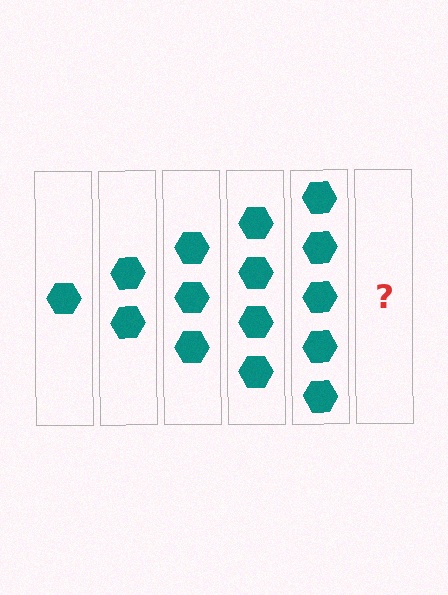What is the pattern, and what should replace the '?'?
The pattern is that each step adds one more hexagon. The '?' should be 6 hexagons.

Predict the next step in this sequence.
The next step is 6 hexagons.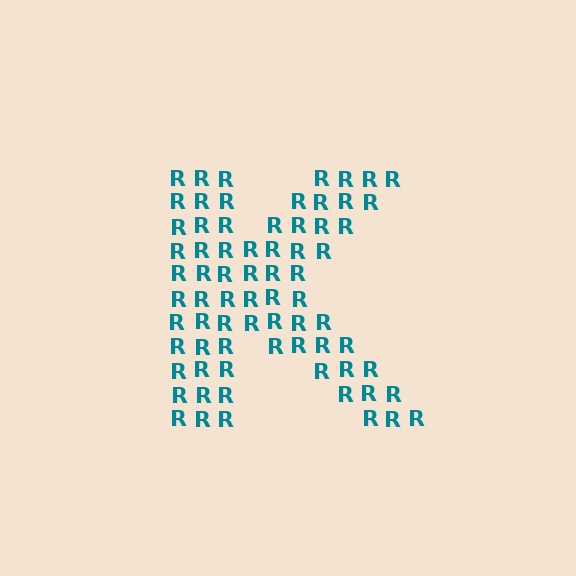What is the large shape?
The large shape is the letter K.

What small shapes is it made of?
It is made of small letter R's.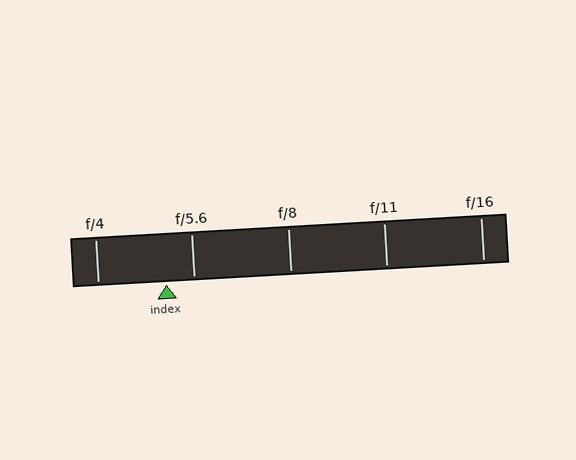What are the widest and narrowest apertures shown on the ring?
The widest aperture shown is f/4 and the narrowest is f/16.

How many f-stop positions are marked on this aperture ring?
There are 5 f-stop positions marked.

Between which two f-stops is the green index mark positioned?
The index mark is between f/4 and f/5.6.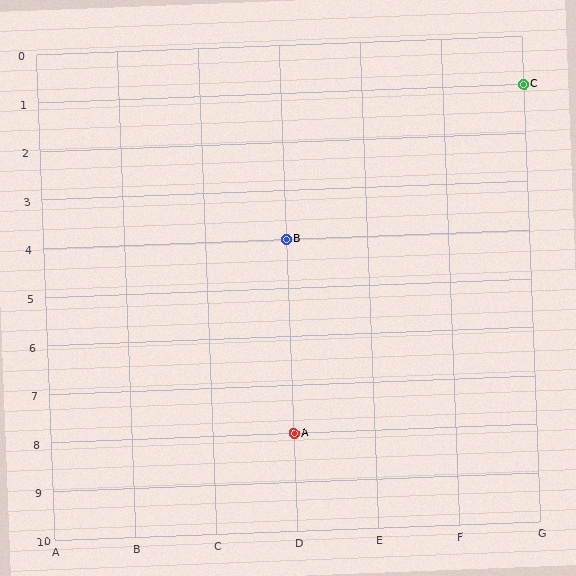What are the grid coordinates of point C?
Point C is at grid coordinates (G, 1).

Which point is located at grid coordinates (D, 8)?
Point A is at (D, 8).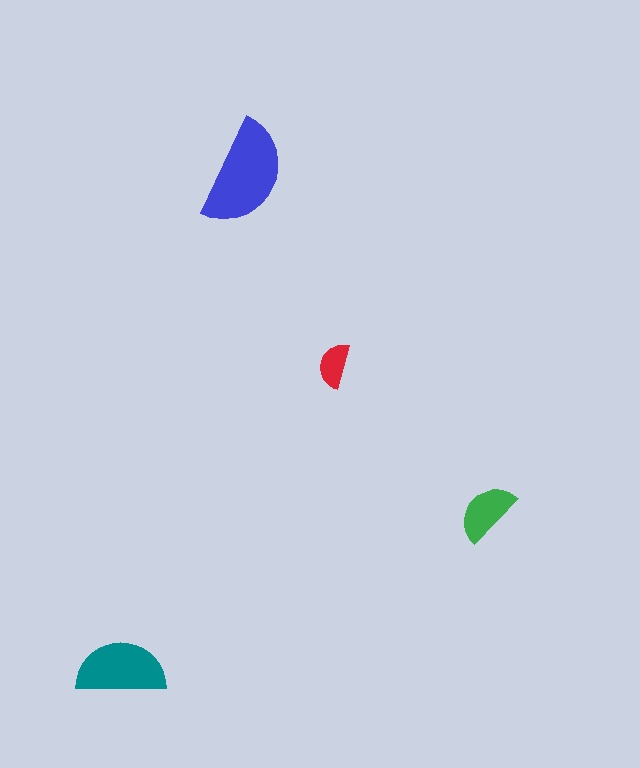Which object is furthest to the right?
The green semicircle is rightmost.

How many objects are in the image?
There are 4 objects in the image.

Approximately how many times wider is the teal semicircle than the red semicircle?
About 2 times wider.